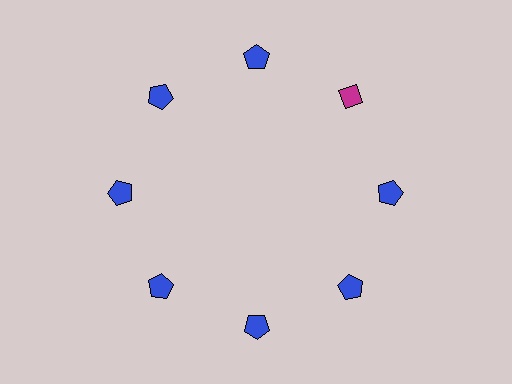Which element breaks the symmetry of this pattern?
The magenta diamond at roughly the 2 o'clock position breaks the symmetry. All other shapes are blue pentagons.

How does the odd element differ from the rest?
It differs in both color (magenta instead of blue) and shape (diamond instead of pentagon).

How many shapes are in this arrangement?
There are 8 shapes arranged in a ring pattern.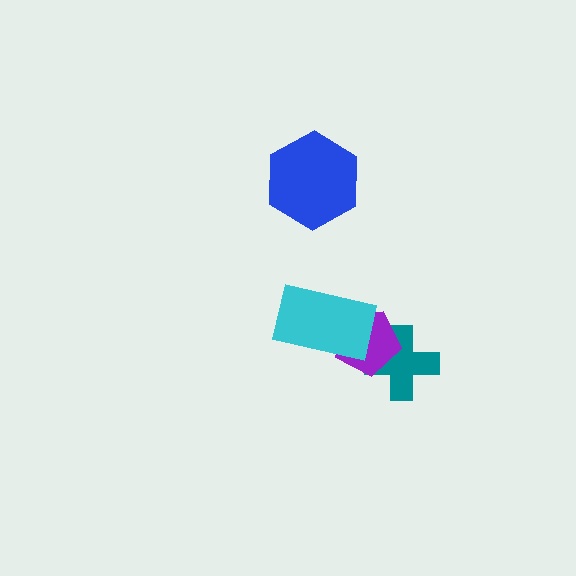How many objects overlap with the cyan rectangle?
1 object overlaps with the cyan rectangle.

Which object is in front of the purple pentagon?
The cyan rectangle is in front of the purple pentagon.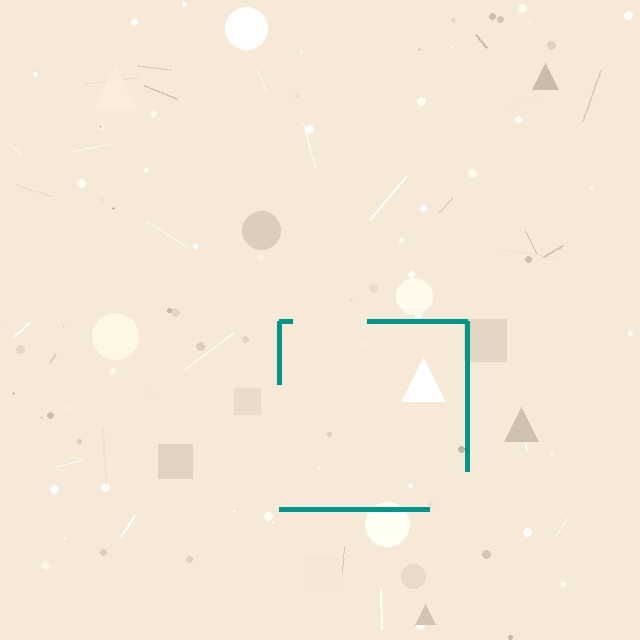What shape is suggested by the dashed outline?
The dashed outline suggests a square.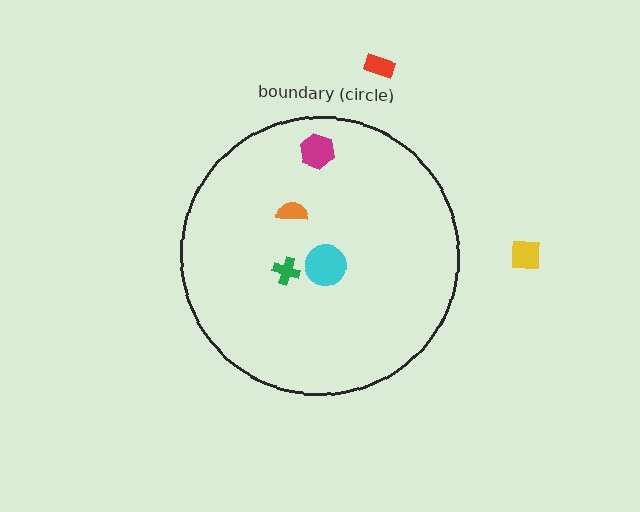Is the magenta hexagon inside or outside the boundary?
Inside.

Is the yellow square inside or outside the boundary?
Outside.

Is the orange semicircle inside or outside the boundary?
Inside.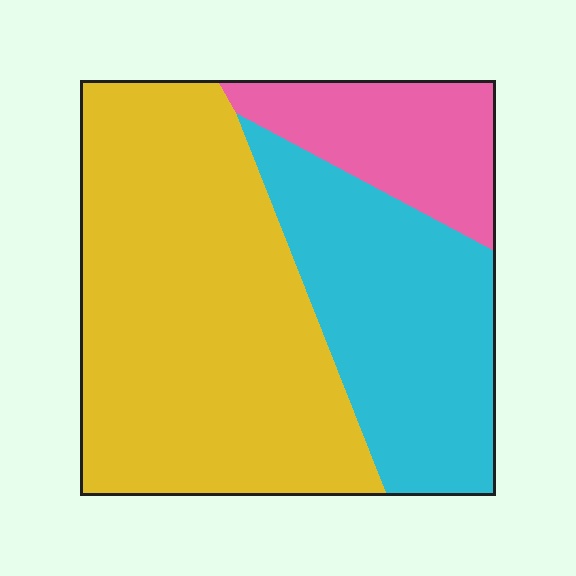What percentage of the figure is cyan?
Cyan takes up between a quarter and a half of the figure.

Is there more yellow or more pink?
Yellow.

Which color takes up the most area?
Yellow, at roughly 55%.